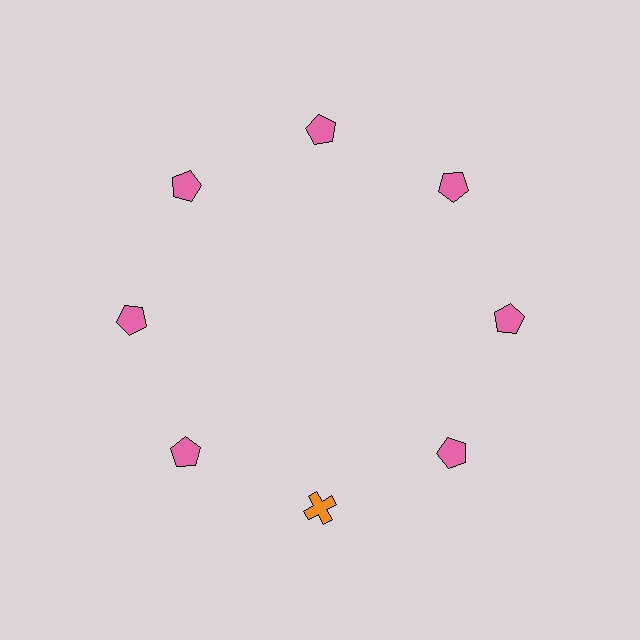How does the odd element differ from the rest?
It differs in both color (orange instead of pink) and shape (cross instead of pentagon).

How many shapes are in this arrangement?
There are 8 shapes arranged in a ring pattern.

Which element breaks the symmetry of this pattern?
The orange cross at roughly the 6 o'clock position breaks the symmetry. All other shapes are pink pentagons.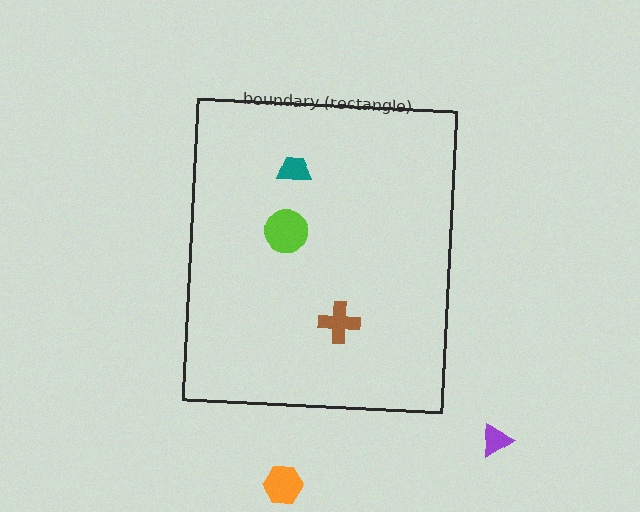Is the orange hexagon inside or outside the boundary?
Outside.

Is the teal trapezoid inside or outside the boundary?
Inside.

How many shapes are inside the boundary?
3 inside, 2 outside.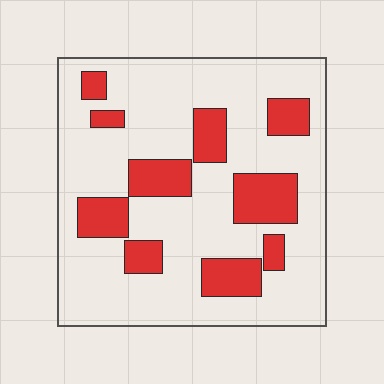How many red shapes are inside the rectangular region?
10.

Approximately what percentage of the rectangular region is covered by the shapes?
Approximately 25%.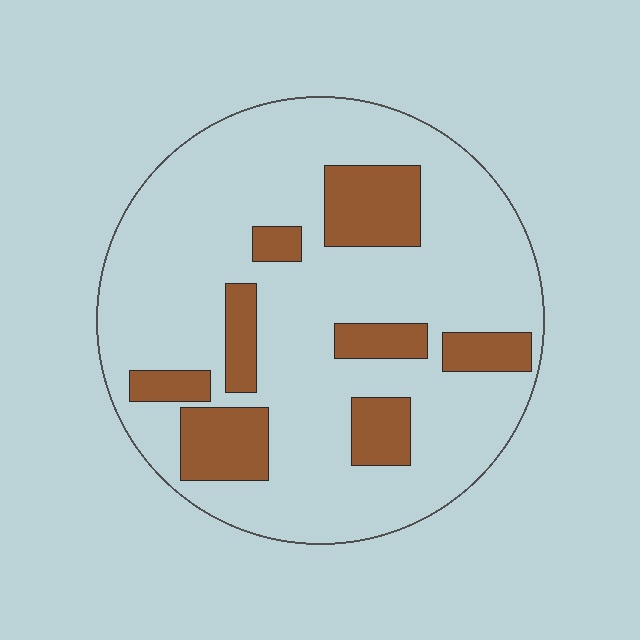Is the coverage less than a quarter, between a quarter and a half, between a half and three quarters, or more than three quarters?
Less than a quarter.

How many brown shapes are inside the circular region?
8.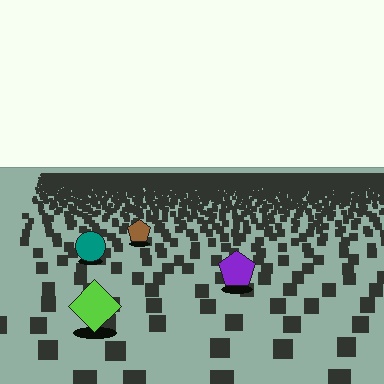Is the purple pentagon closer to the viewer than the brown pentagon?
Yes. The purple pentagon is closer — you can tell from the texture gradient: the ground texture is coarser near it.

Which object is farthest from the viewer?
The brown pentagon is farthest from the viewer. It appears smaller and the ground texture around it is denser.